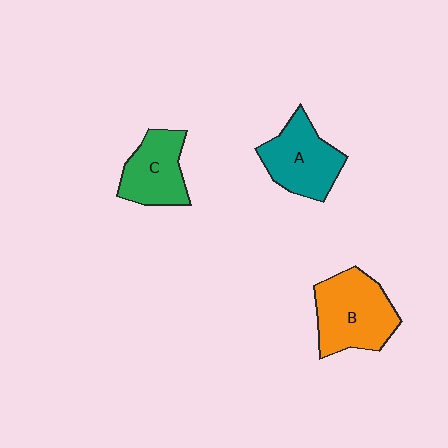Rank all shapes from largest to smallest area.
From largest to smallest: B (orange), A (teal), C (green).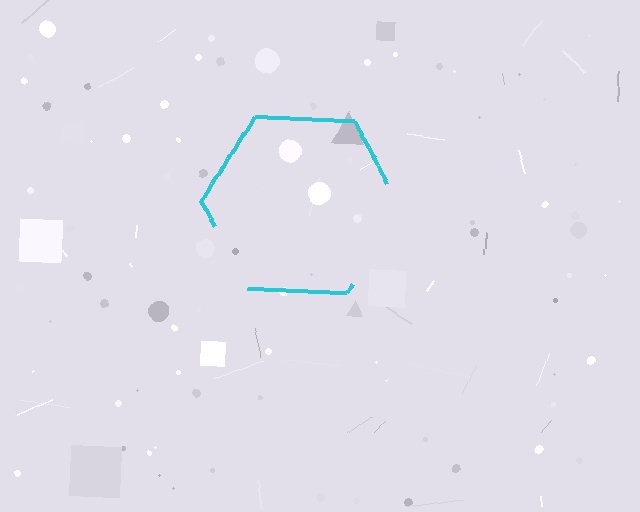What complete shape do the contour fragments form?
The contour fragments form a hexagon.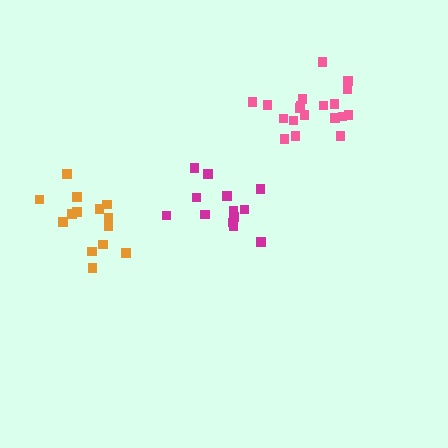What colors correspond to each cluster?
The clusters are colored: orange, pink, magenta.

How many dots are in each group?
Group 1: 14 dots, Group 2: 19 dots, Group 3: 13 dots (46 total).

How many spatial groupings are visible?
There are 3 spatial groupings.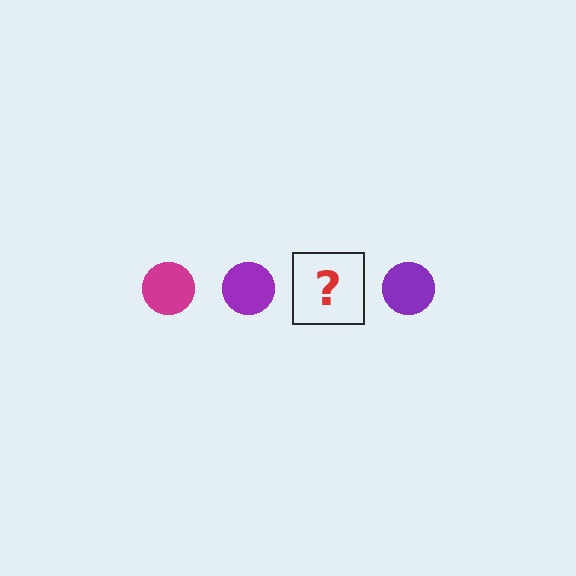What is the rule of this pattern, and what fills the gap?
The rule is that the pattern cycles through magenta, purple circles. The gap should be filled with a magenta circle.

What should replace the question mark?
The question mark should be replaced with a magenta circle.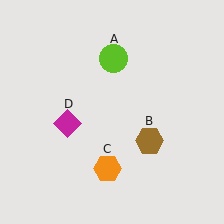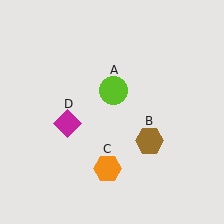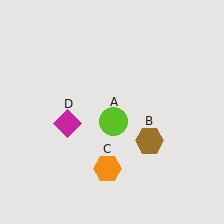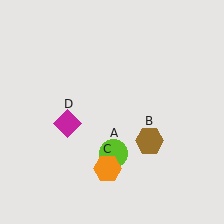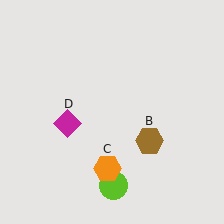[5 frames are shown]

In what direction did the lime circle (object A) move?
The lime circle (object A) moved down.